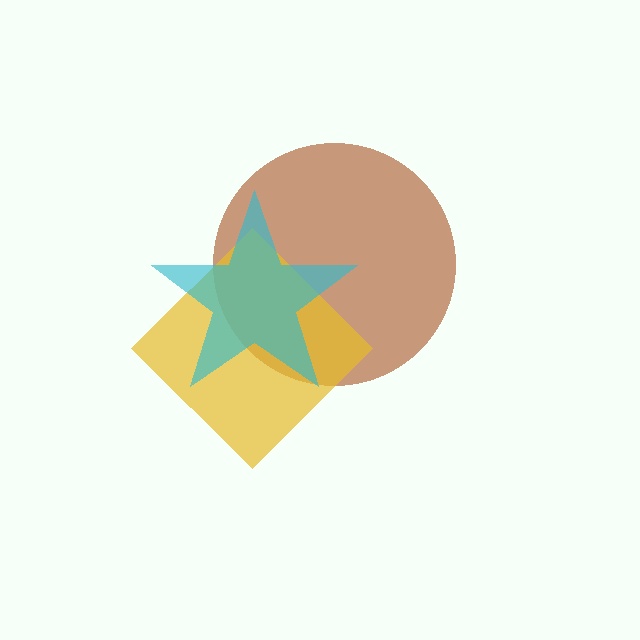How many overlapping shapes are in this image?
There are 3 overlapping shapes in the image.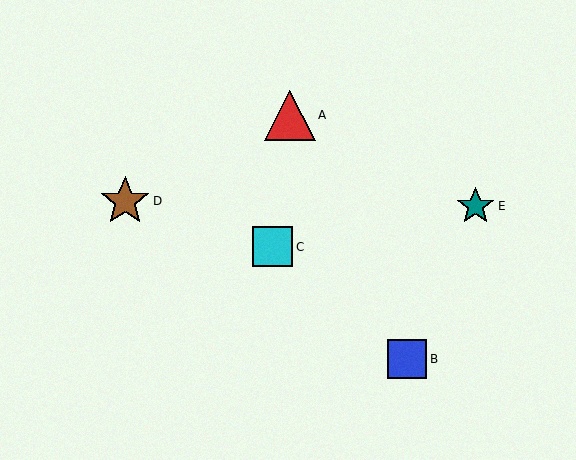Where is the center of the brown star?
The center of the brown star is at (125, 201).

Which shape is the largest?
The red triangle (labeled A) is the largest.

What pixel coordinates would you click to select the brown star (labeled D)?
Click at (125, 201) to select the brown star D.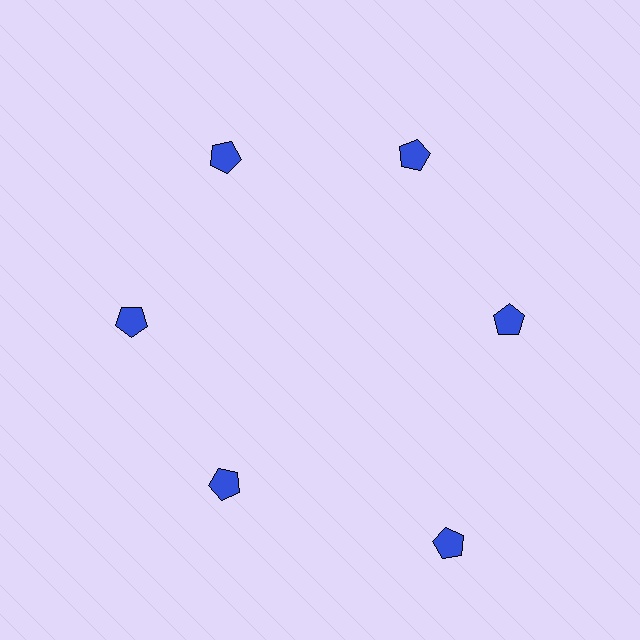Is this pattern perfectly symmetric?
No. The 6 blue pentagons are arranged in a ring, but one element near the 5 o'clock position is pushed outward from the center, breaking the 6-fold rotational symmetry.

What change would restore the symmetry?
The symmetry would be restored by moving it inward, back onto the ring so that all 6 pentagons sit at equal angles and equal distance from the center.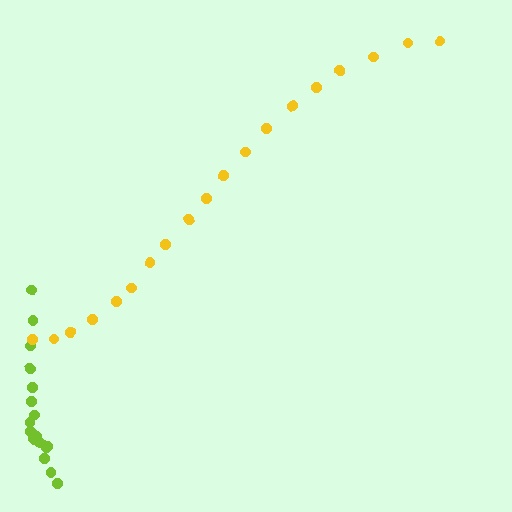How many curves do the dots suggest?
There are 2 distinct paths.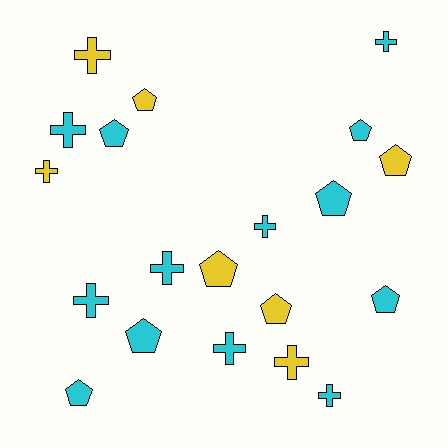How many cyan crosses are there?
There are 7 cyan crosses.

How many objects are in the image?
There are 20 objects.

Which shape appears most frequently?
Pentagon, with 10 objects.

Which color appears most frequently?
Cyan, with 13 objects.